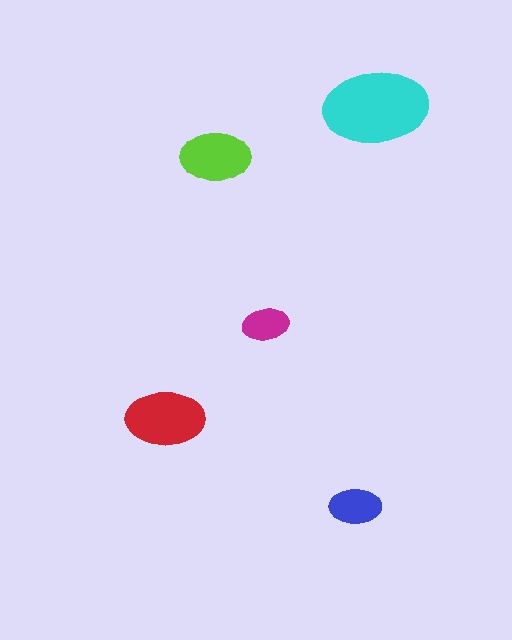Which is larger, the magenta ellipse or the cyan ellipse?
The cyan one.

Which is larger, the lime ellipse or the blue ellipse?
The lime one.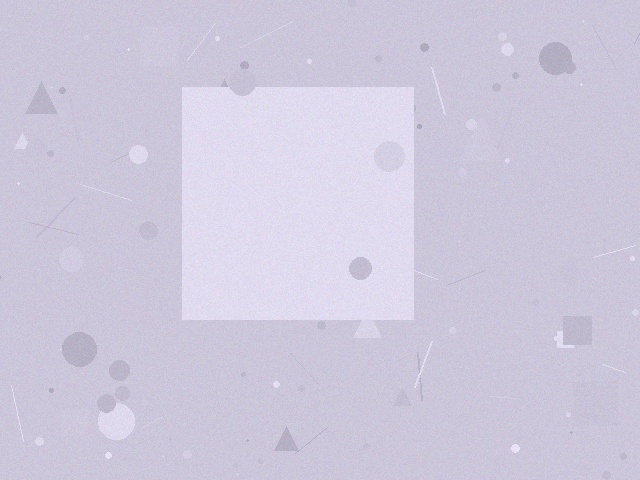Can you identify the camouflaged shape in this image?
The camouflaged shape is a square.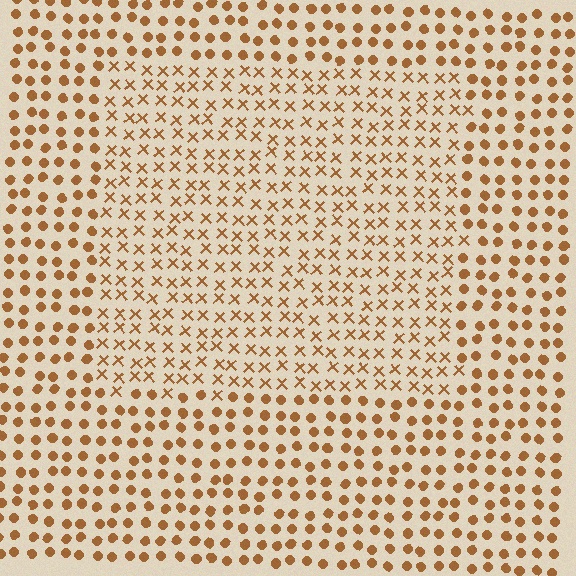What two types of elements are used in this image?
The image uses X marks inside the rectangle region and circles outside it.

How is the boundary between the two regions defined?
The boundary is defined by a change in element shape: X marks inside vs. circles outside. All elements share the same color and spacing.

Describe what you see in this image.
The image is filled with small brown elements arranged in a uniform grid. A rectangle-shaped region contains X marks, while the surrounding area contains circles. The boundary is defined purely by the change in element shape.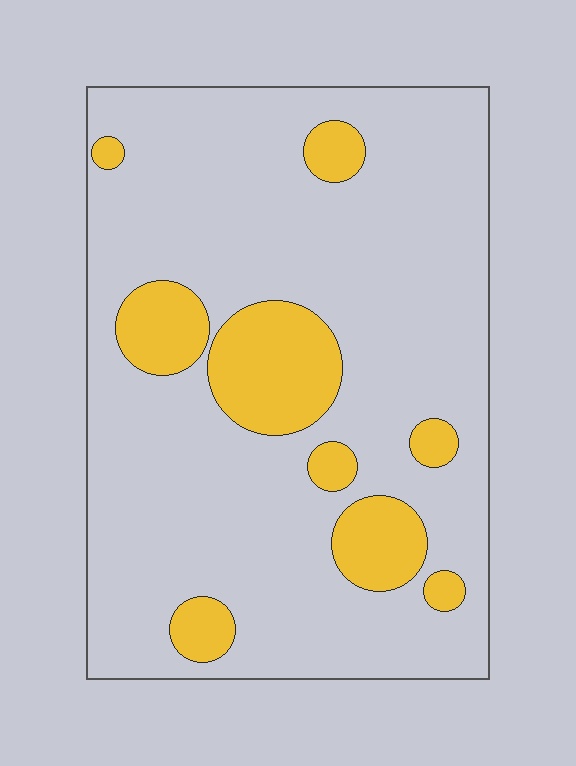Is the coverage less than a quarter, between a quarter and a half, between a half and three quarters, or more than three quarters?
Less than a quarter.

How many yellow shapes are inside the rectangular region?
9.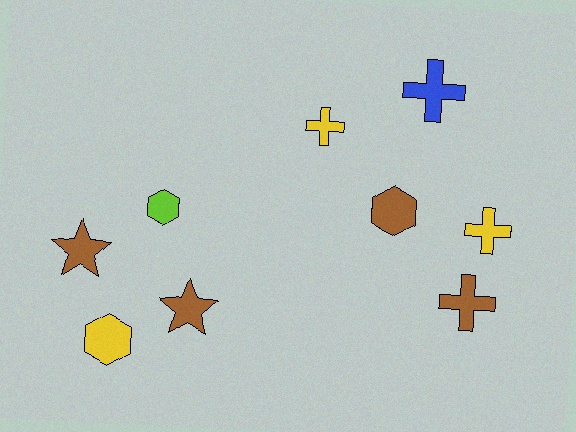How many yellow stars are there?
There are no yellow stars.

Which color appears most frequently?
Brown, with 4 objects.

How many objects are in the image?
There are 9 objects.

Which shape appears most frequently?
Cross, with 4 objects.